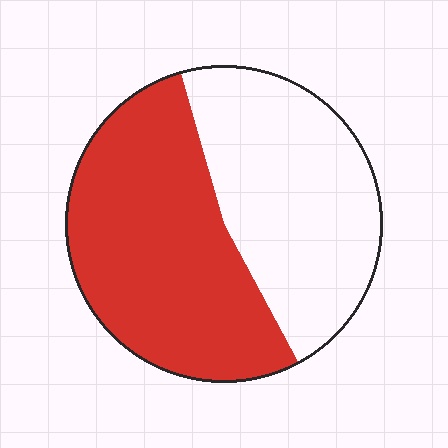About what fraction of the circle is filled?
About one half (1/2).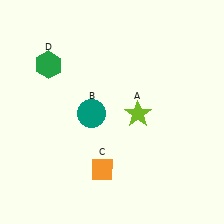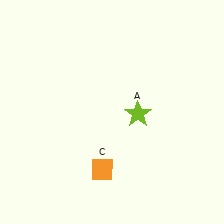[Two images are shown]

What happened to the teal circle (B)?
The teal circle (B) was removed in Image 2. It was in the bottom-left area of Image 1.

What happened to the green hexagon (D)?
The green hexagon (D) was removed in Image 2. It was in the top-left area of Image 1.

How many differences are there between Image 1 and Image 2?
There are 2 differences between the two images.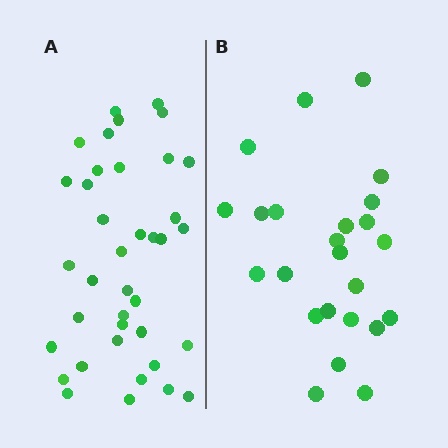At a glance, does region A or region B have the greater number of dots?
Region A (the left region) has more dots.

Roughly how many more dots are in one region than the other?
Region A has approximately 15 more dots than region B.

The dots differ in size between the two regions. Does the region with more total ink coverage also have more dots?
No. Region B has more total ink coverage because its dots are larger, but region A actually contains more individual dots. Total area can be misleading — the number of items is what matters here.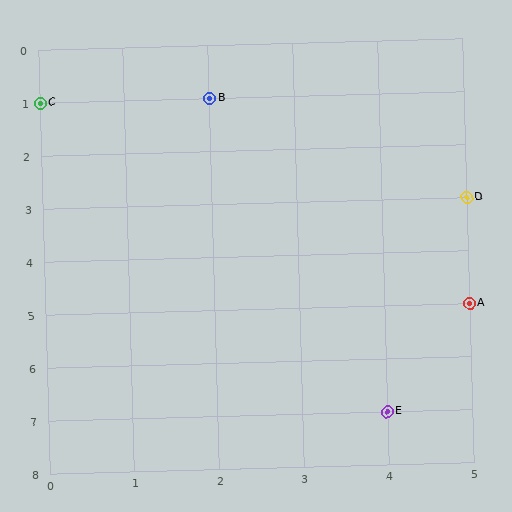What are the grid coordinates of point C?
Point C is at grid coordinates (0, 1).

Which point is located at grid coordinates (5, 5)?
Point A is at (5, 5).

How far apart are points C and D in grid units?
Points C and D are 5 columns and 2 rows apart (about 5.4 grid units diagonally).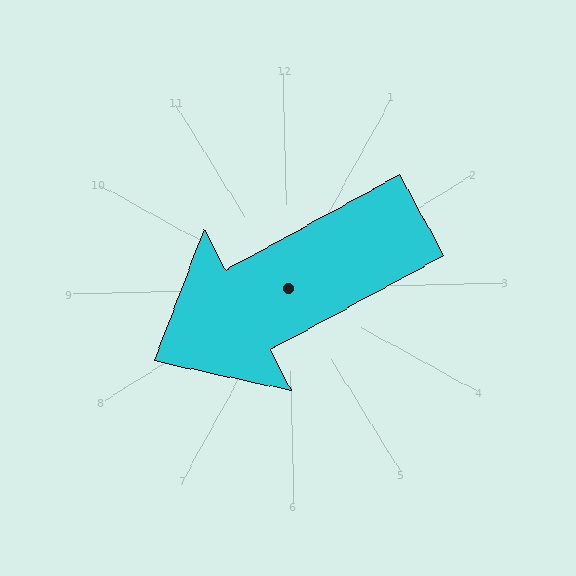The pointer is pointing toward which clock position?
Roughly 8 o'clock.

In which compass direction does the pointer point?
Southwest.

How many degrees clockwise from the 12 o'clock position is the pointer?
Approximately 243 degrees.